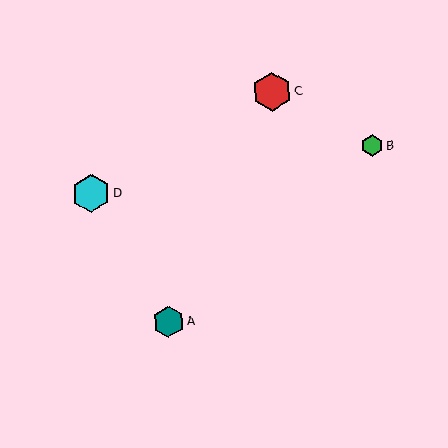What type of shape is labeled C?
Shape C is a red hexagon.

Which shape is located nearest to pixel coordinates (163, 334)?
The teal hexagon (labeled A) at (168, 322) is nearest to that location.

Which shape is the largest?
The red hexagon (labeled C) is the largest.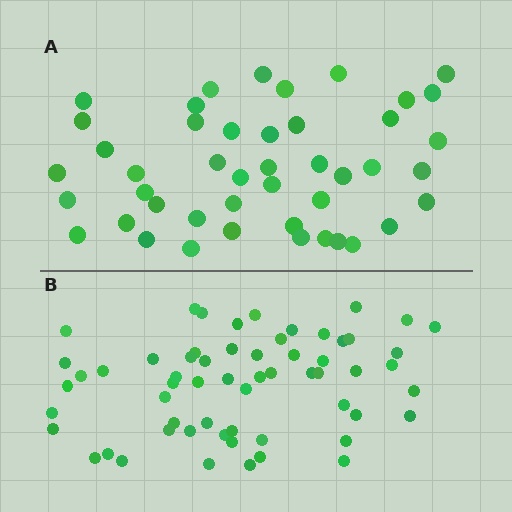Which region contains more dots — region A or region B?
Region B (the bottom region) has more dots.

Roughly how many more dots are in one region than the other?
Region B has approximately 15 more dots than region A.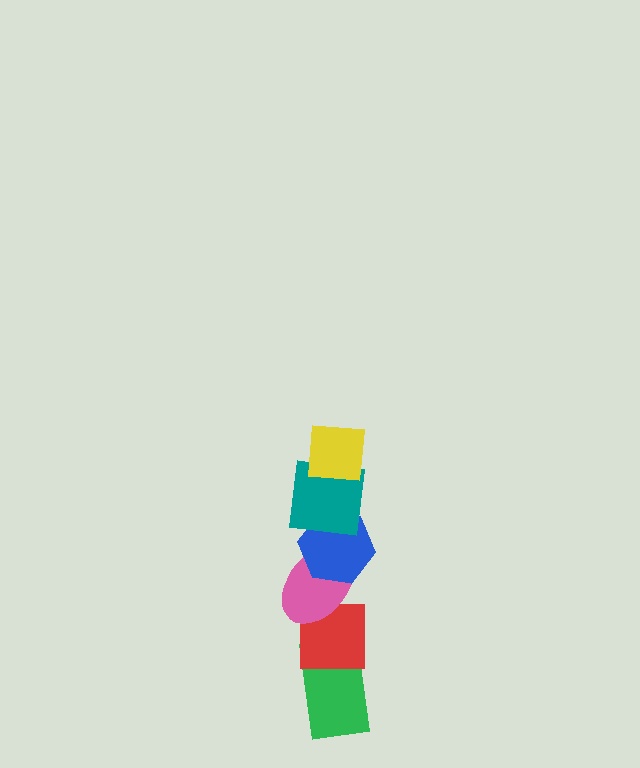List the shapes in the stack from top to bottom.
From top to bottom: the yellow square, the teal square, the blue hexagon, the pink ellipse, the red square, the green rectangle.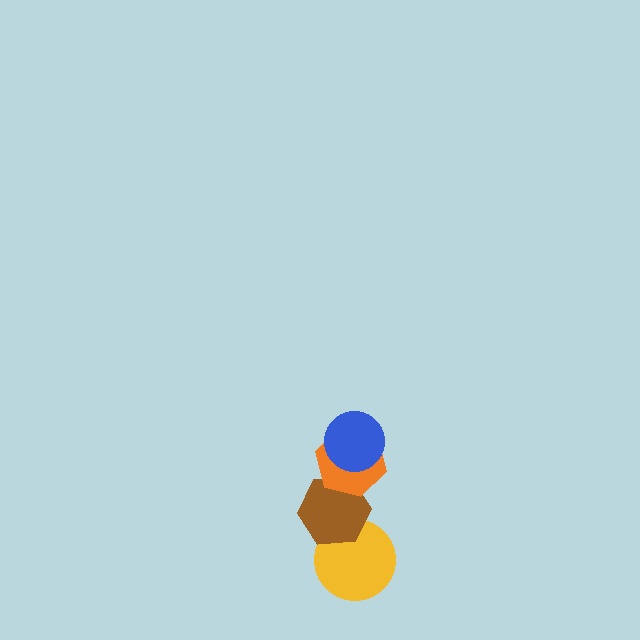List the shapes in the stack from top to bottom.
From top to bottom: the blue circle, the orange hexagon, the brown hexagon, the yellow circle.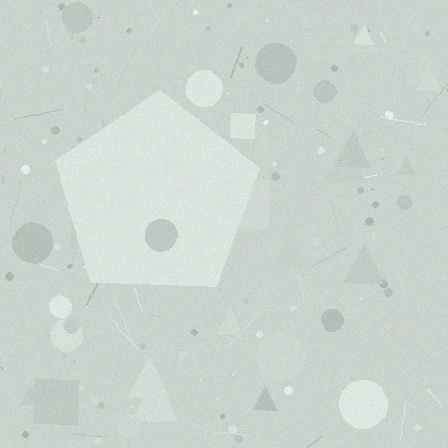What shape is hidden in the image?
A pentagon is hidden in the image.